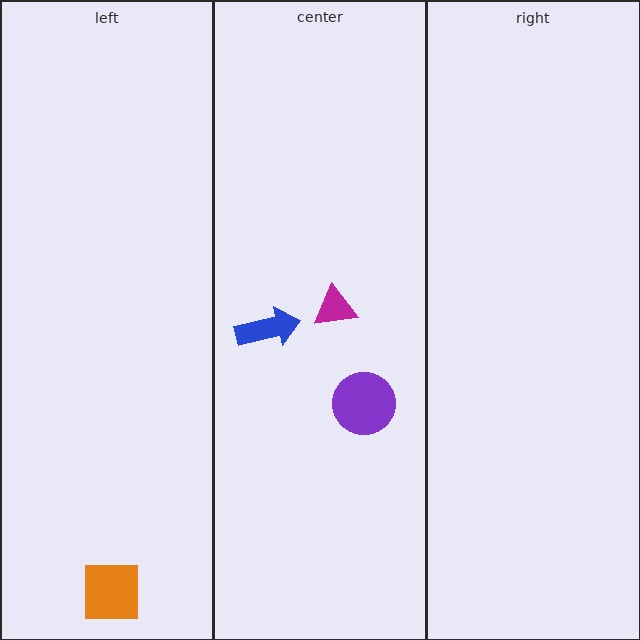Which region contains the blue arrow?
The center region.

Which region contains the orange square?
The left region.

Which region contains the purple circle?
The center region.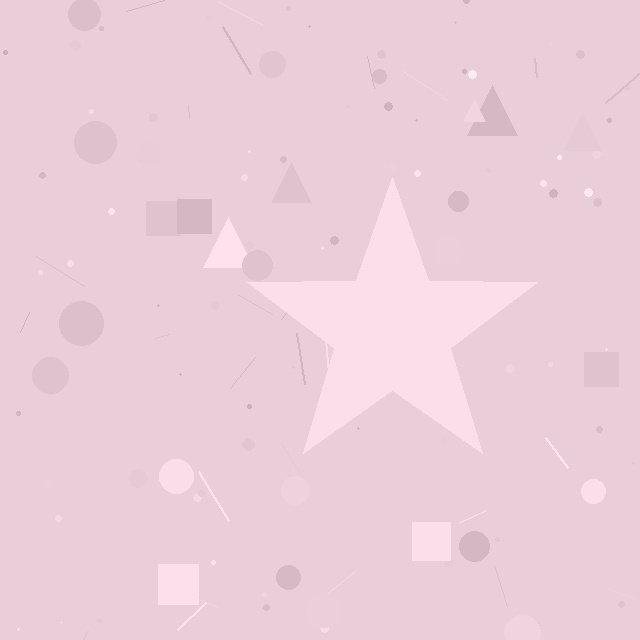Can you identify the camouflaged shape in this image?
The camouflaged shape is a star.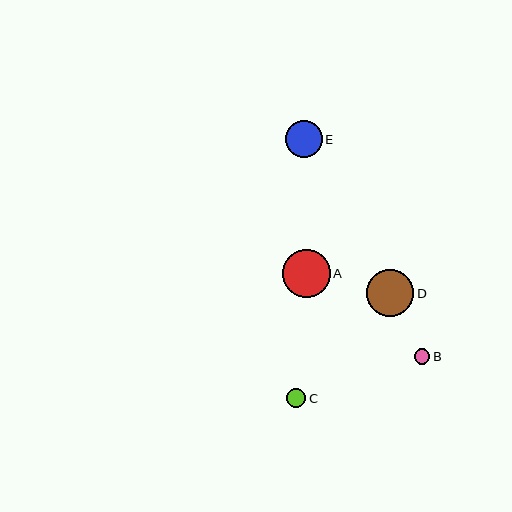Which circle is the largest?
Circle A is the largest with a size of approximately 48 pixels.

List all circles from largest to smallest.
From largest to smallest: A, D, E, C, B.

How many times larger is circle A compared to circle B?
Circle A is approximately 3.0 times the size of circle B.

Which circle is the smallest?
Circle B is the smallest with a size of approximately 16 pixels.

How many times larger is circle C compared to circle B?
Circle C is approximately 1.2 times the size of circle B.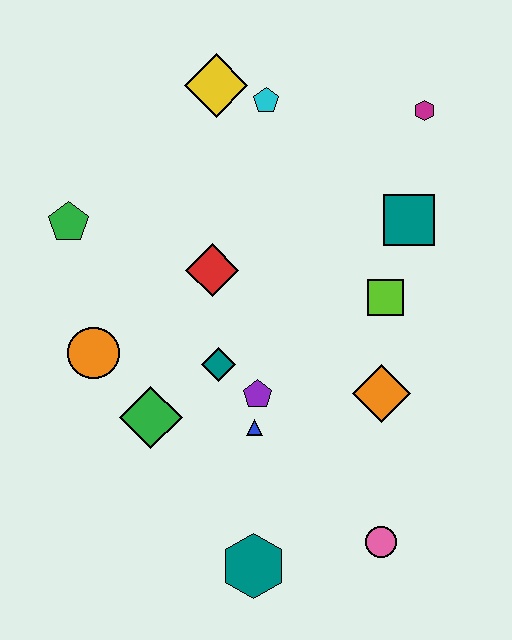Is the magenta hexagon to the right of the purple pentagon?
Yes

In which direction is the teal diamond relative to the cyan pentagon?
The teal diamond is below the cyan pentagon.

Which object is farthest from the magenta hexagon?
The teal hexagon is farthest from the magenta hexagon.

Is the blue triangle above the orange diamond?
No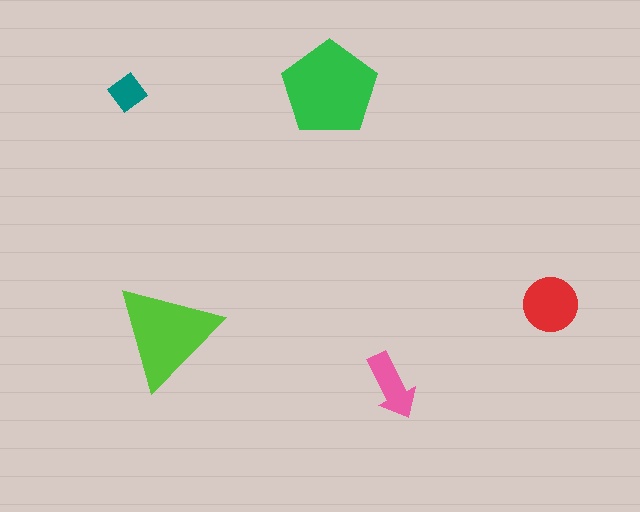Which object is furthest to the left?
The teal diamond is leftmost.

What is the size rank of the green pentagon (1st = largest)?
1st.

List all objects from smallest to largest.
The teal diamond, the pink arrow, the red circle, the lime triangle, the green pentagon.